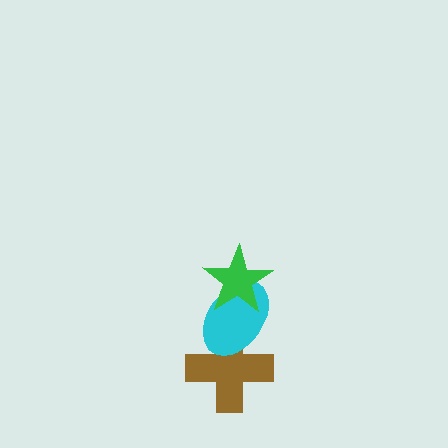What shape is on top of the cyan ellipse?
The green star is on top of the cyan ellipse.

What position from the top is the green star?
The green star is 1st from the top.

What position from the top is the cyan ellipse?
The cyan ellipse is 2nd from the top.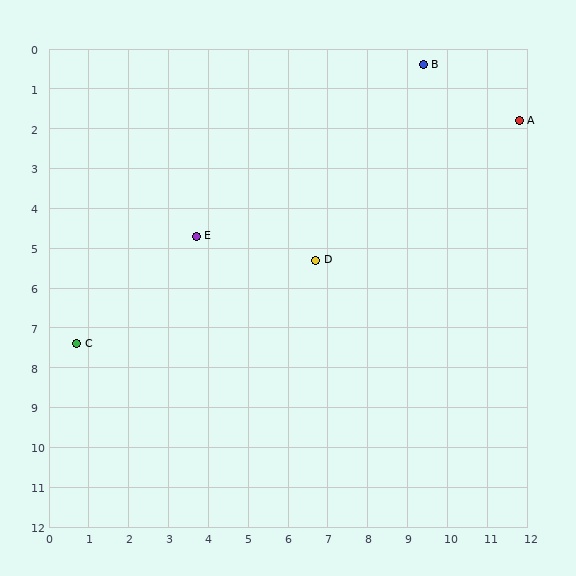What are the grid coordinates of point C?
Point C is at approximately (0.7, 7.4).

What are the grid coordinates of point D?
Point D is at approximately (6.7, 5.3).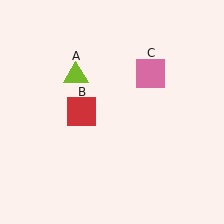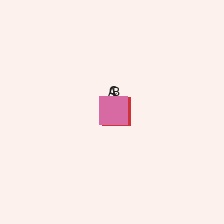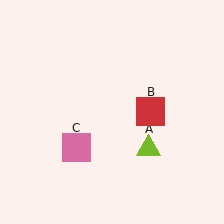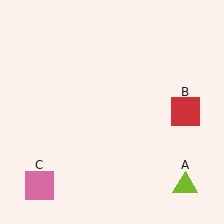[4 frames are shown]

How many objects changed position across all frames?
3 objects changed position: lime triangle (object A), red square (object B), pink square (object C).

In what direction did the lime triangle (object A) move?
The lime triangle (object A) moved down and to the right.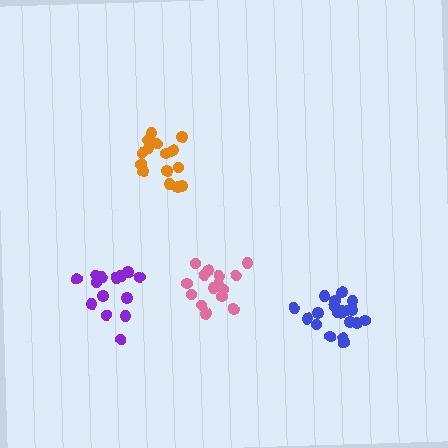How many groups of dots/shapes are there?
There are 4 groups.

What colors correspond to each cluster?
The clusters are colored: orange, pink, purple, blue.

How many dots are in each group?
Group 1: 15 dots, Group 2: 15 dots, Group 3: 14 dots, Group 4: 20 dots (64 total).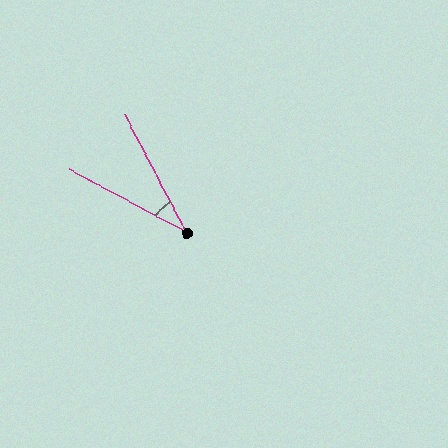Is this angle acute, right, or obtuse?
It is acute.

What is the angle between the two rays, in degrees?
Approximately 34 degrees.